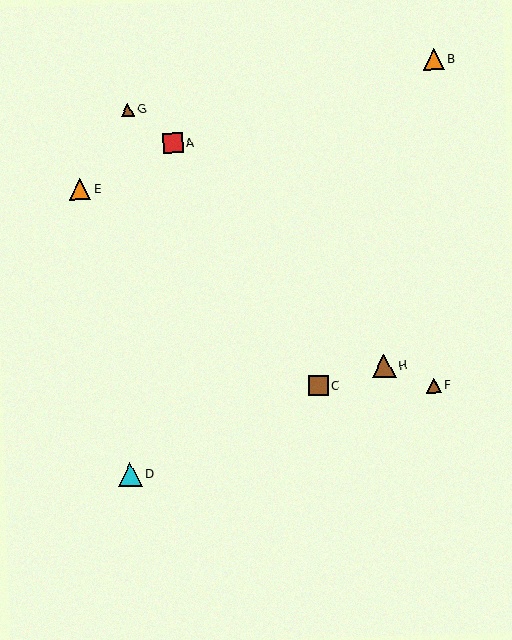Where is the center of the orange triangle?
The center of the orange triangle is at (80, 189).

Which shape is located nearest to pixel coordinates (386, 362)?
The brown triangle (labeled H) at (384, 366) is nearest to that location.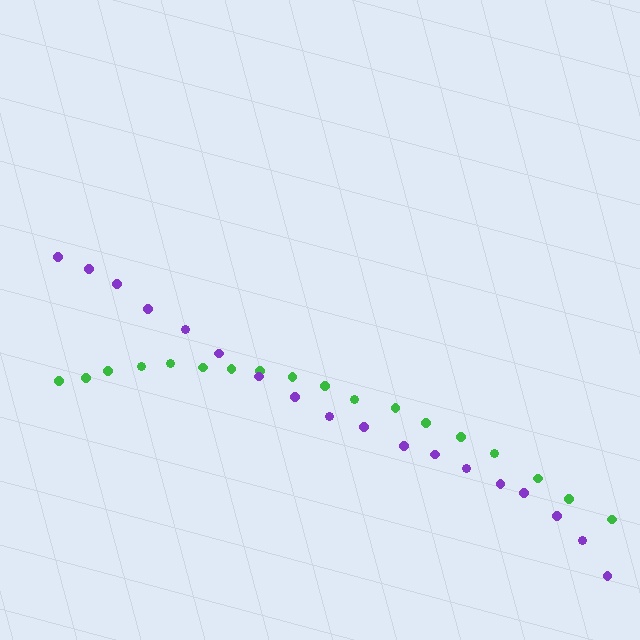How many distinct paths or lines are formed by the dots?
There are 2 distinct paths.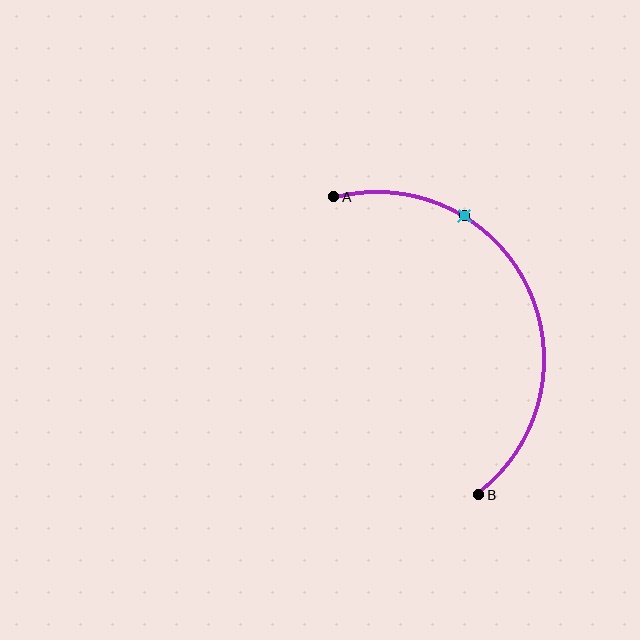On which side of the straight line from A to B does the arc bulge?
The arc bulges to the right of the straight line connecting A and B.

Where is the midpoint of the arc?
The arc midpoint is the point on the curve farthest from the straight line joining A and B. It sits to the right of that line.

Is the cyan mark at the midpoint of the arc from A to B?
No. The cyan mark lies on the arc but is closer to endpoint A. The arc midpoint would be at the point on the curve equidistant along the arc from both A and B.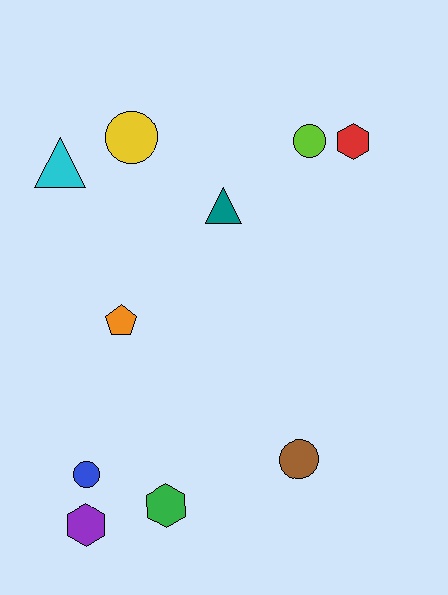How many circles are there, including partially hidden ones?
There are 4 circles.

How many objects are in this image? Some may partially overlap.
There are 10 objects.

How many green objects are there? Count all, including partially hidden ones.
There is 1 green object.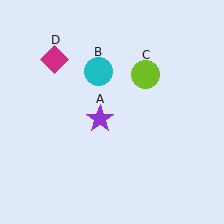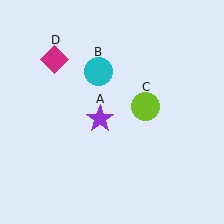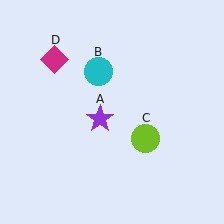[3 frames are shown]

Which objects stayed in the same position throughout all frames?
Purple star (object A) and cyan circle (object B) and magenta diamond (object D) remained stationary.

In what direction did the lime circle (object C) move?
The lime circle (object C) moved down.